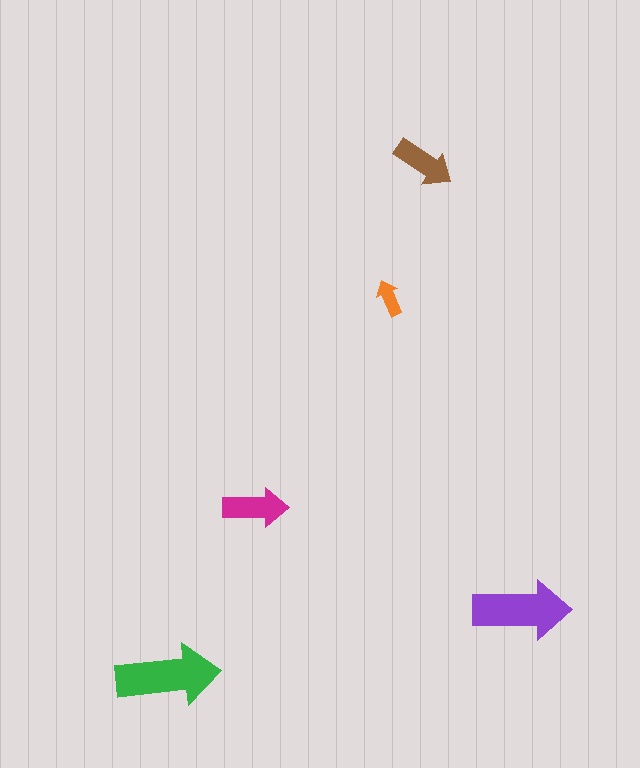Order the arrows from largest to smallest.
the green one, the purple one, the magenta one, the brown one, the orange one.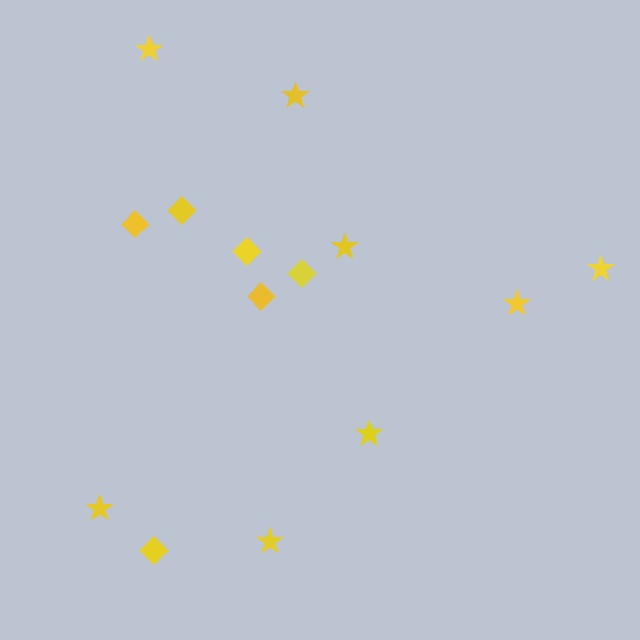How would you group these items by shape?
There are 2 groups: one group of diamonds (6) and one group of stars (8).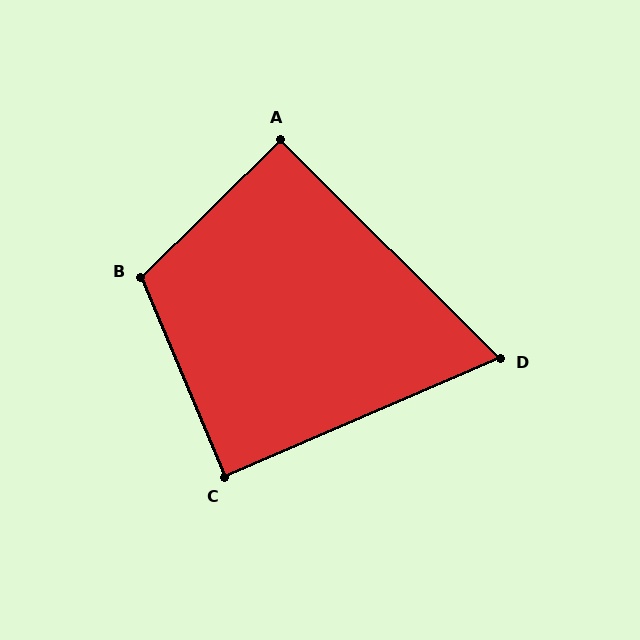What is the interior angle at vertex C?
Approximately 89 degrees (approximately right).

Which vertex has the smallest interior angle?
D, at approximately 68 degrees.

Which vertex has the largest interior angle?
B, at approximately 112 degrees.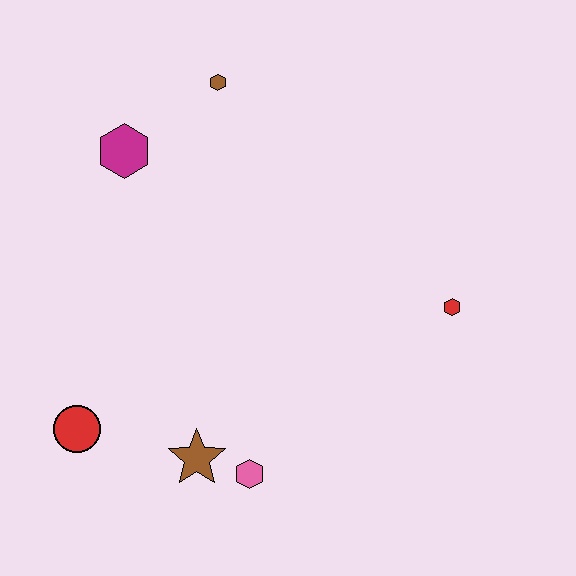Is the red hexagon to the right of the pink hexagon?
Yes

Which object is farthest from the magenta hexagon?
The red hexagon is farthest from the magenta hexagon.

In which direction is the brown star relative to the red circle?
The brown star is to the right of the red circle.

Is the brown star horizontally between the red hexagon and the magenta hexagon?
Yes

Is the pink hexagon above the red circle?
No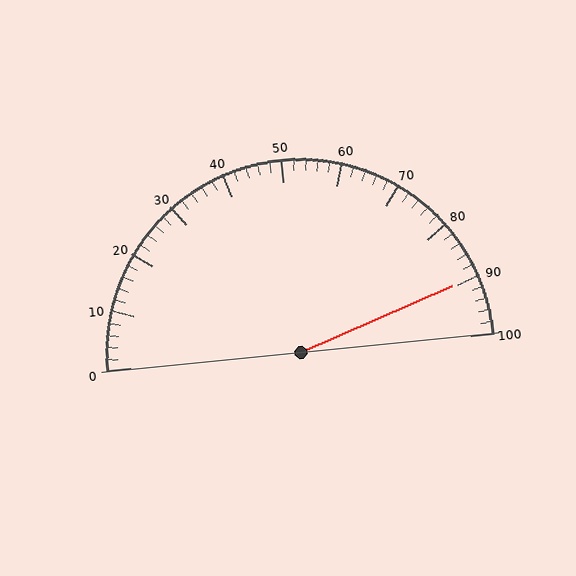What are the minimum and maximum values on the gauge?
The gauge ranges from 0 to 100.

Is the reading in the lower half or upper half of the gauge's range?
The reading is in the upper half of the range (0 to 100).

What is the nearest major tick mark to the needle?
The nearest major tick mark is 90.